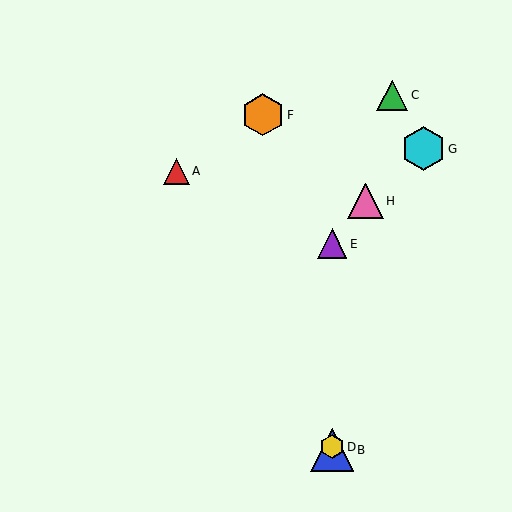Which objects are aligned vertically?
Objects B, D, E are aligned vertically.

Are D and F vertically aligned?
No, D is at x≈332 and F is at x≈263.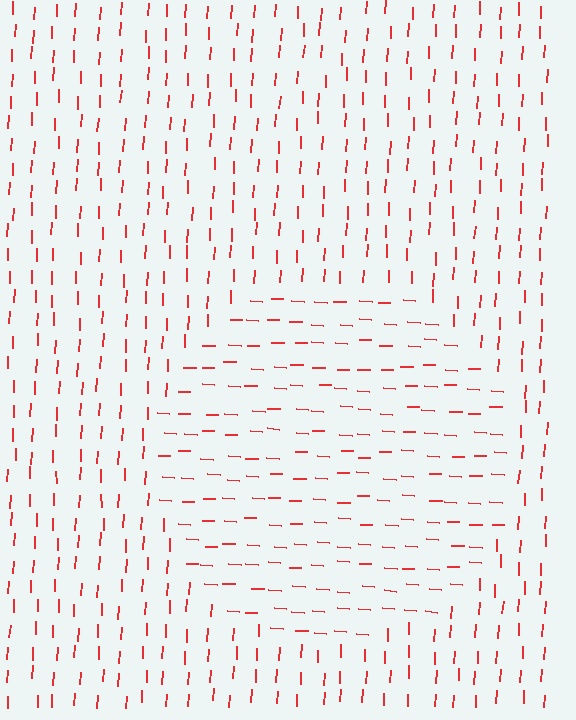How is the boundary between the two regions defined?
The boundary is defined purely by a change in line orientation (approximately 90 degrees difference). All lines are the same color and thickness.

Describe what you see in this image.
The image is filled with small red line segments. A circle region in the image has lines oriented differently from the surrounding lines, creating a visible texture boundary.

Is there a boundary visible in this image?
Yes, there is a texture boundary formed by a change in line orientation.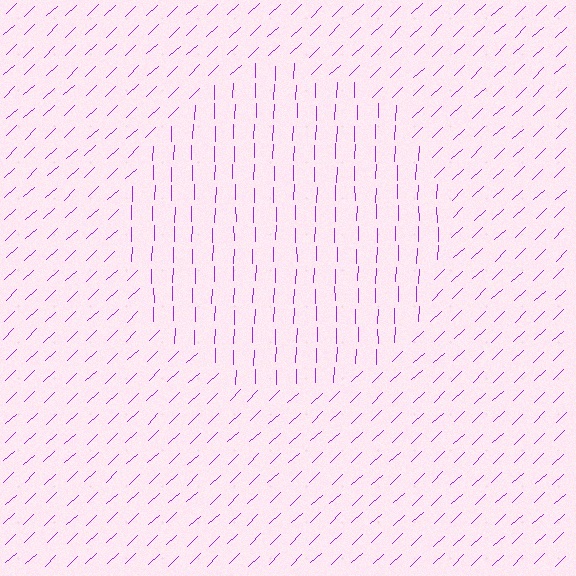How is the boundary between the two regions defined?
The boundary is defined purely by a change in line orientation (approximately 45 degrees difference). All lines are the same color and thickness.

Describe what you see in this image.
The image is filled with small purple line segments. A circle region in the image has lines oriented differently from the surrounding lines, creating a visible texture boundary.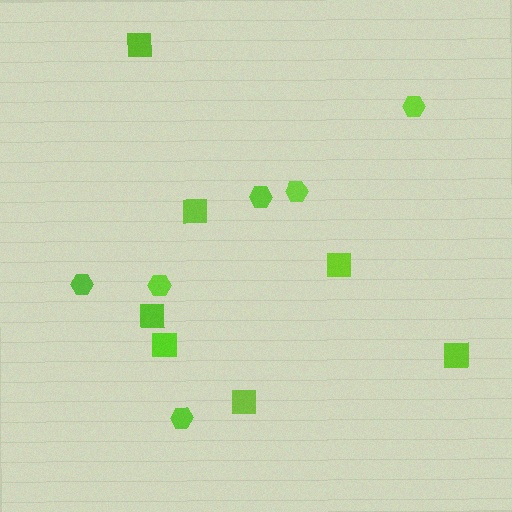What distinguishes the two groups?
There are 2 groups: one group of squares (7) and one group of hexagons (6).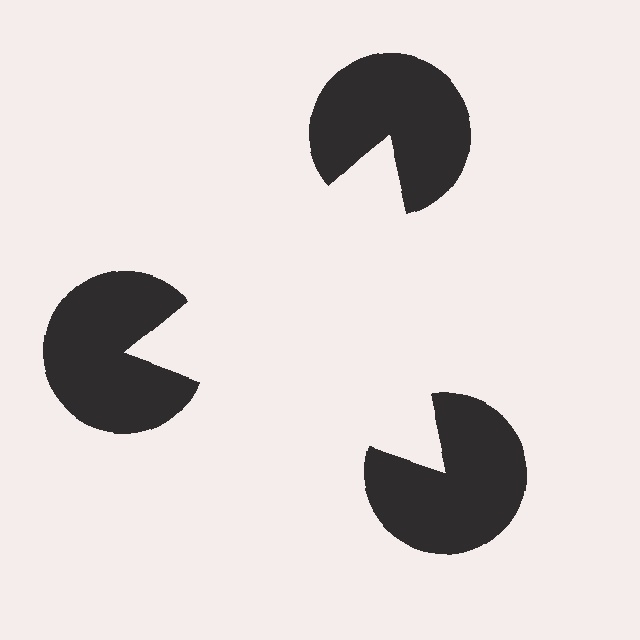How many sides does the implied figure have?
3 sides.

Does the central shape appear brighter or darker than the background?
It typically appears slightly brighter than the background, even though no actual brightness change is drawn.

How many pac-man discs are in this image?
There are 3 — one at each vertex of the illusory triangle.